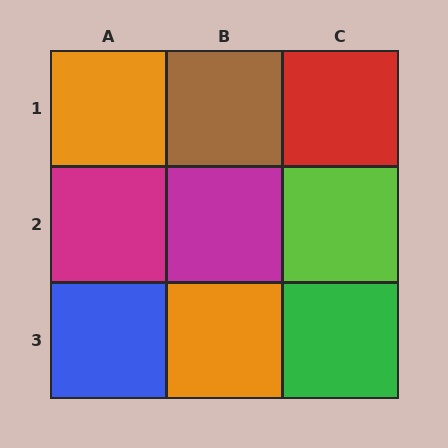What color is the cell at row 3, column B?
Orange.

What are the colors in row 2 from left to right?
Magenta, magenta, lime.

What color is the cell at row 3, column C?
Green.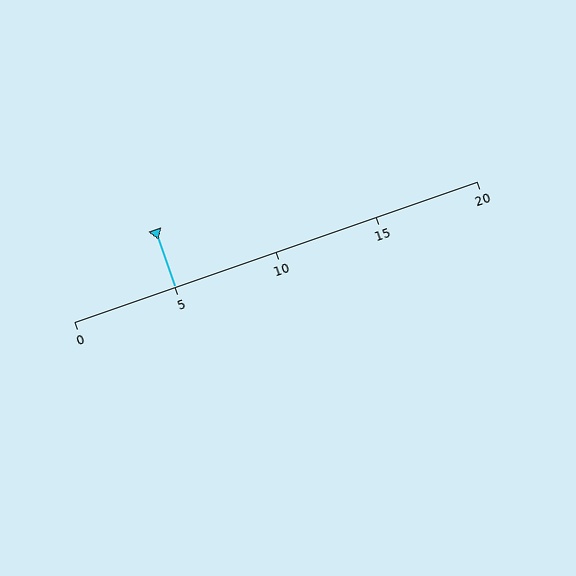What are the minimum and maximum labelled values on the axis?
The axis runs from 0 to 20.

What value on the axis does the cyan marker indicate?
The marker indicates approximately 5.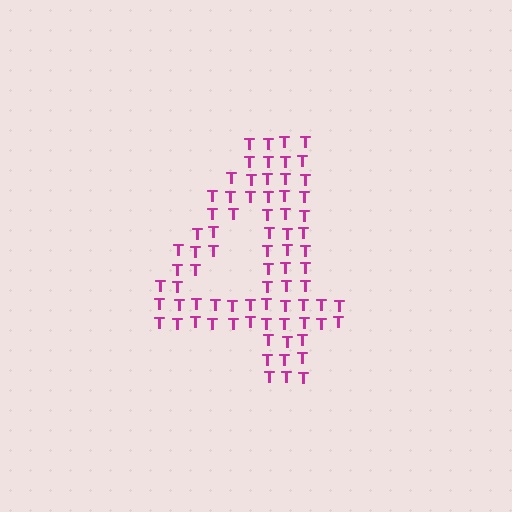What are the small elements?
The small elements are letter T's.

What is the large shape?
The large shape is the digit 4.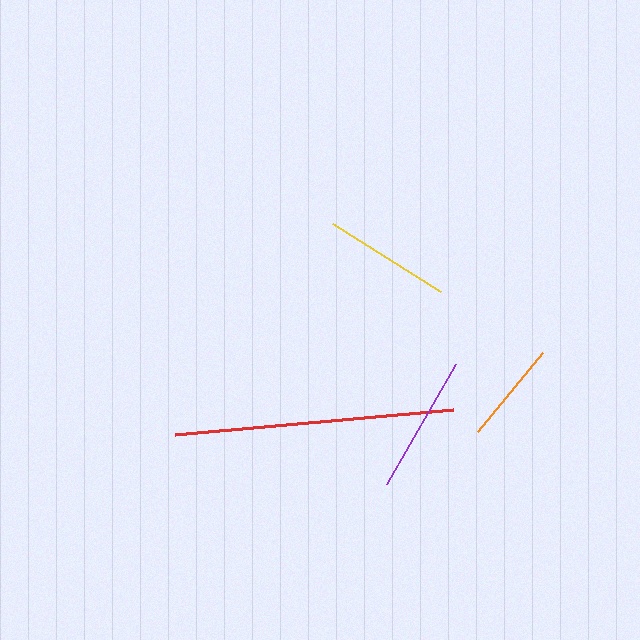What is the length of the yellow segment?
The yellow segment is approximately 128 pixels long.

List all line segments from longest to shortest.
From longest to shortest: red, purple, yellow, orange.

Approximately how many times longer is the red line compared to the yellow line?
The red line is approximately 2.2 times the length of the yellow line.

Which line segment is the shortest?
The orange line is the shortest at approximately 102 pixels.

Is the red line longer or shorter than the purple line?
The red line is longer than the purple line.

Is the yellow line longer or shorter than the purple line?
The purple line is longer than the yellow line.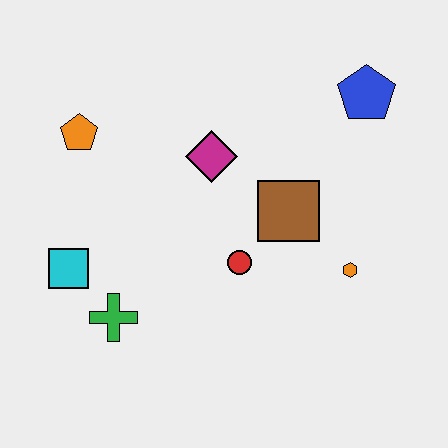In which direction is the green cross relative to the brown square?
The green cross is to the left of the brown square.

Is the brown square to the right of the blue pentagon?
No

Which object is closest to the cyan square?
The green cross is closest to the cyan square.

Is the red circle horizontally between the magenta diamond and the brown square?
Yes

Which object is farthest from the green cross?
The blue pentagon is farthest from the green cross.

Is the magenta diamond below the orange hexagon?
No